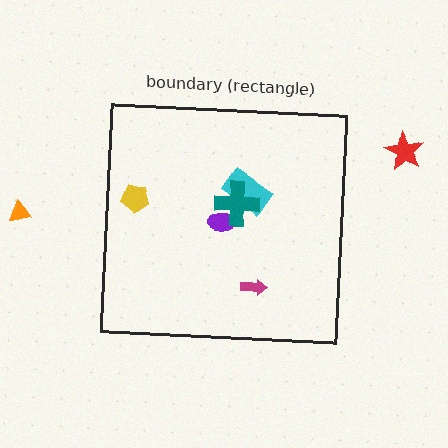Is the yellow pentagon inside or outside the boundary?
Inside.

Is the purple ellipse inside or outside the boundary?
Inside.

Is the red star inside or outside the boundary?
Outside.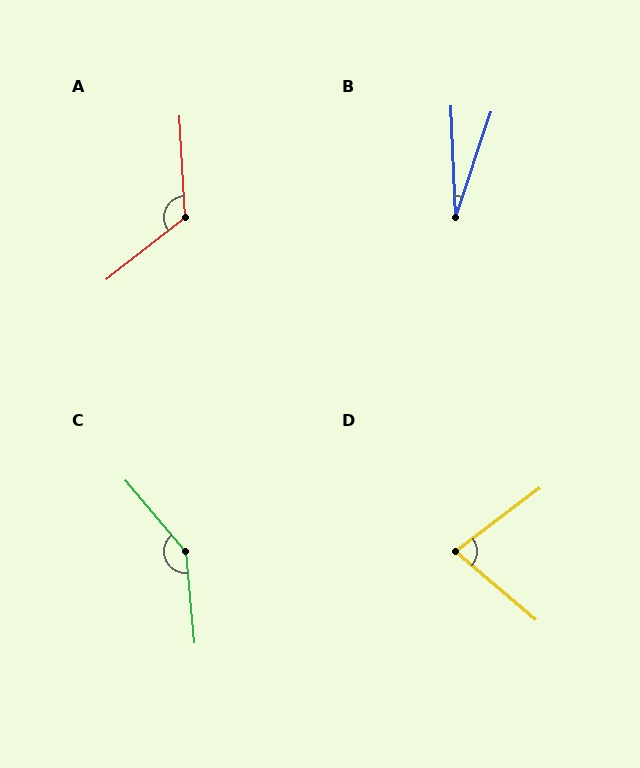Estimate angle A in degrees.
Approximately 125 degrees.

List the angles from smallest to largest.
B (21°), D (77°), A (125°), C (145°).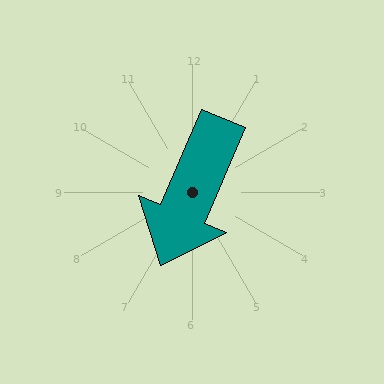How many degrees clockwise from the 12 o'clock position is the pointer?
Approximately 203 degrees.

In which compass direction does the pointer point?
Southwest.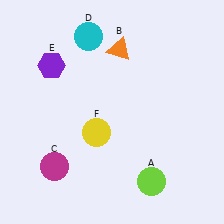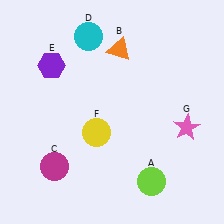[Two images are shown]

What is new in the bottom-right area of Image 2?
A pink star (G) was added in the bottom-right area of Image 2.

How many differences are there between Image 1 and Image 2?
There is 1 difference between the two images.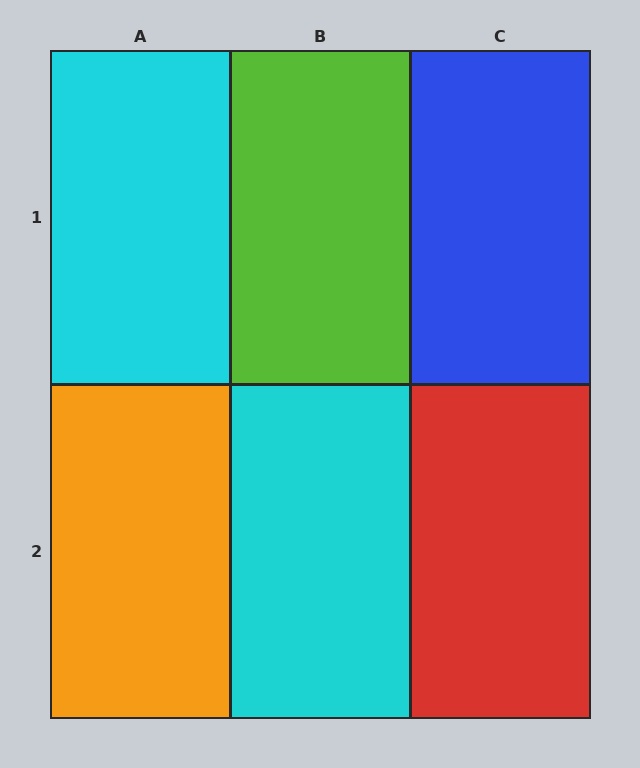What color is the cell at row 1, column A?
Cyan.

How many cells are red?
1 cell is red.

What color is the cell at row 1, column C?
Blue.